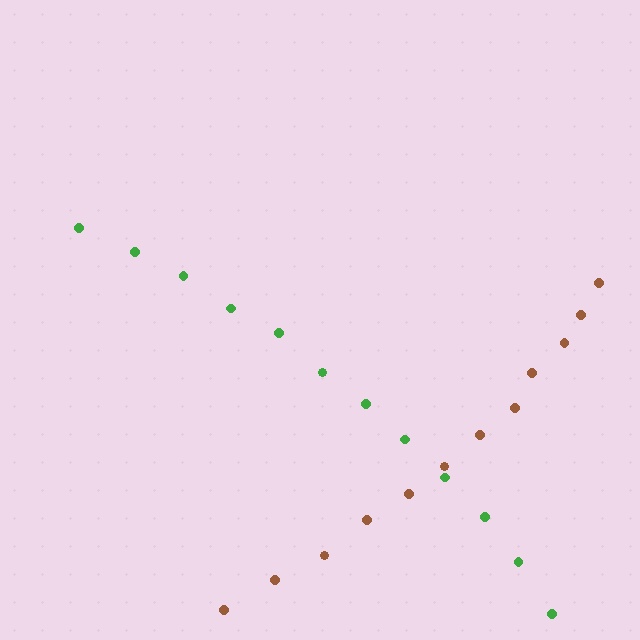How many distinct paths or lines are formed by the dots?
There are 2 distinct paths.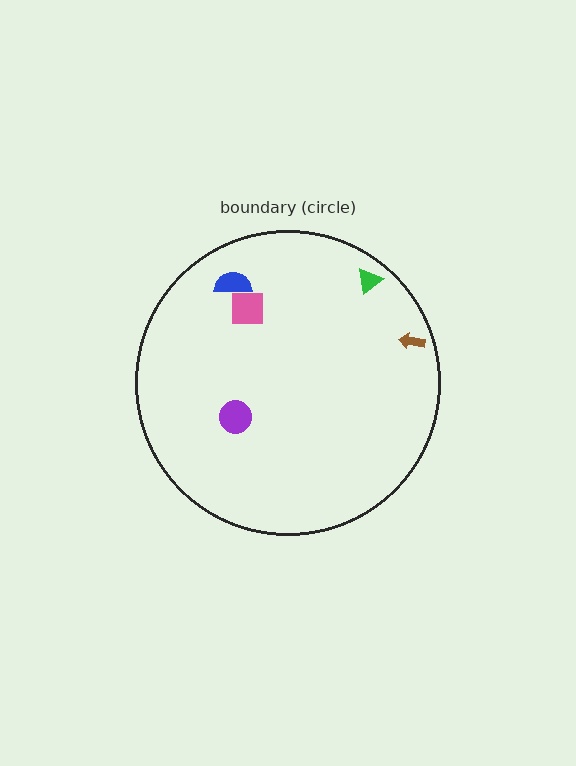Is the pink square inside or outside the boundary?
Inside.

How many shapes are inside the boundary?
5 inside, 0 outside.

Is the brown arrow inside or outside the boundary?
Inside.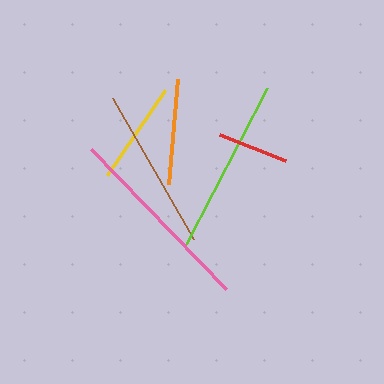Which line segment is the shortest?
The red line is the shortest at approximately 71 pixels.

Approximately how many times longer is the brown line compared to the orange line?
The brown line is approximately 1.5 times the length of the orange line.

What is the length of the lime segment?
The lime segment is approximately 176 pixels long.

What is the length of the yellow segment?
The yellow segment is approximately 103 pixels long.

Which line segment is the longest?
The pink line is the longest at approximately 195 pixels.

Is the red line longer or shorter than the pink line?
The pink line is longer than the red line.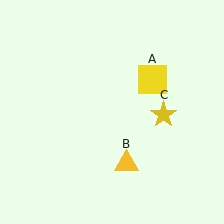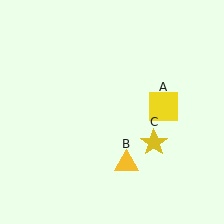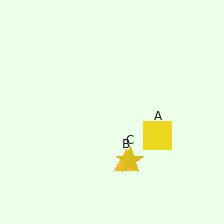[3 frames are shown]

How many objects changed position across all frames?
2 objects changed position: yellow square (object A), yellow star (object C).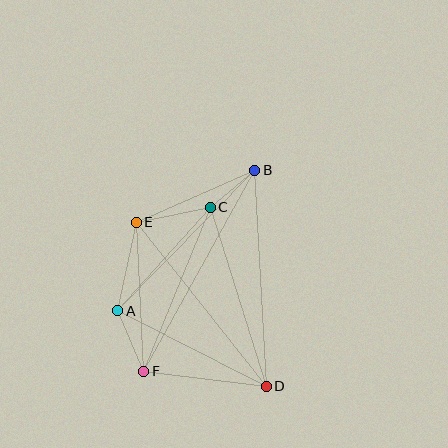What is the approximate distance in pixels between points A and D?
The distance between A and D is approximately 167 pixels.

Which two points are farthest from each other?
Points B and F are farthest from each other.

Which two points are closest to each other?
Points B and C are closest to each other.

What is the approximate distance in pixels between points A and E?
The distance between A and E is approximately 90 pixels.